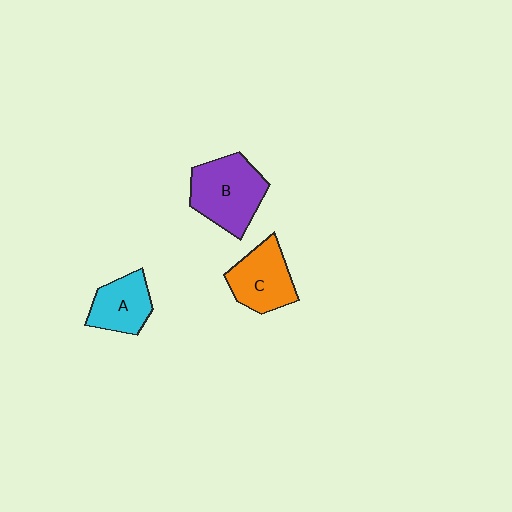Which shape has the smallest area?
Shape A (cyan).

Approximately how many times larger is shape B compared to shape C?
Approximately 1.3 times.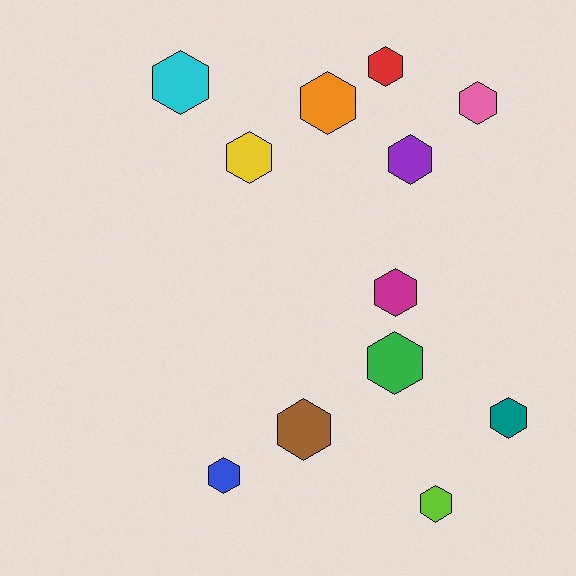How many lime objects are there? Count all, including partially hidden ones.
There is 1 lime object.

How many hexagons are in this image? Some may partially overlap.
There are 12 hexagons.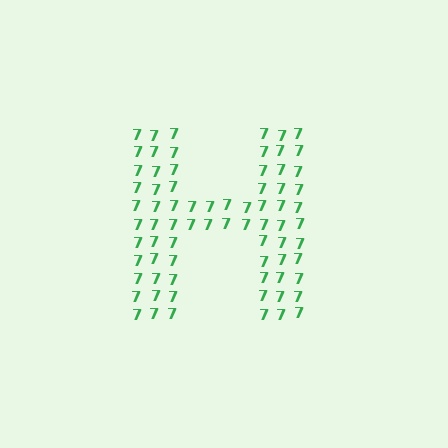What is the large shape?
The large shape is the letter H.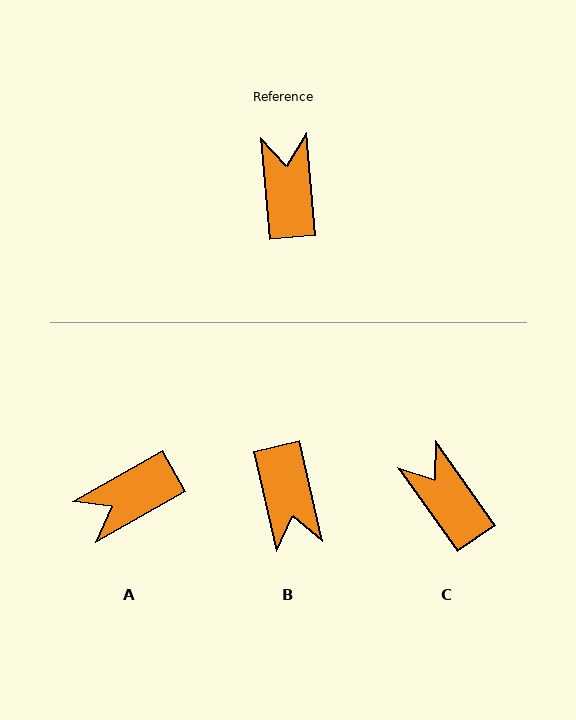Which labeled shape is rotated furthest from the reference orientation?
B, about 172 degrees away.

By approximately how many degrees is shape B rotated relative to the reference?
Approximately 172 degrees clockwise.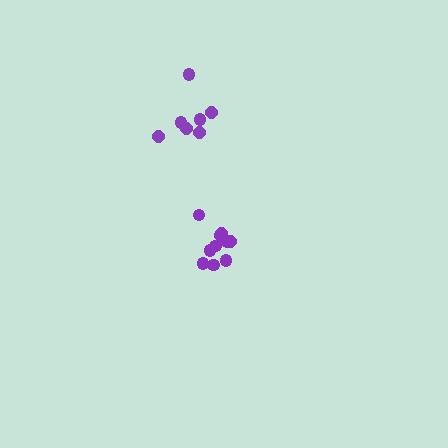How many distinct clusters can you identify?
There are 2 distinct clusters.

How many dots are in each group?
Group 1: 7 dots, Group 2: 11 dots (18 total).